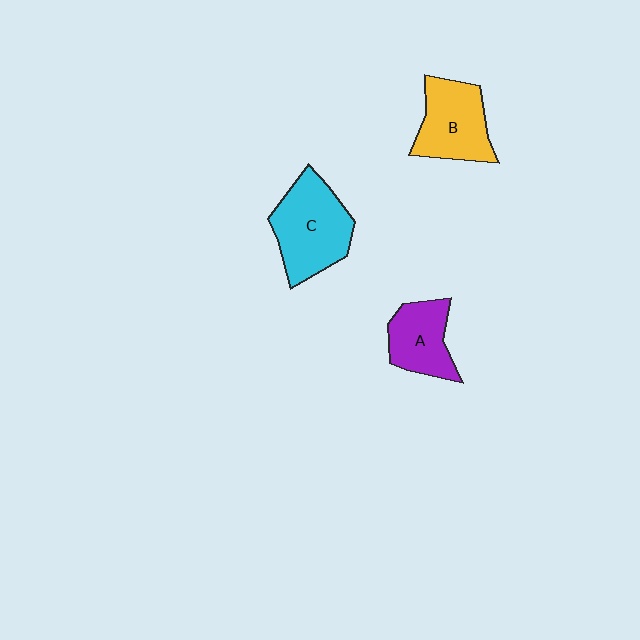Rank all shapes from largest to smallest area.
From largest to smallest: C (cyan), B (yellow), A (purple).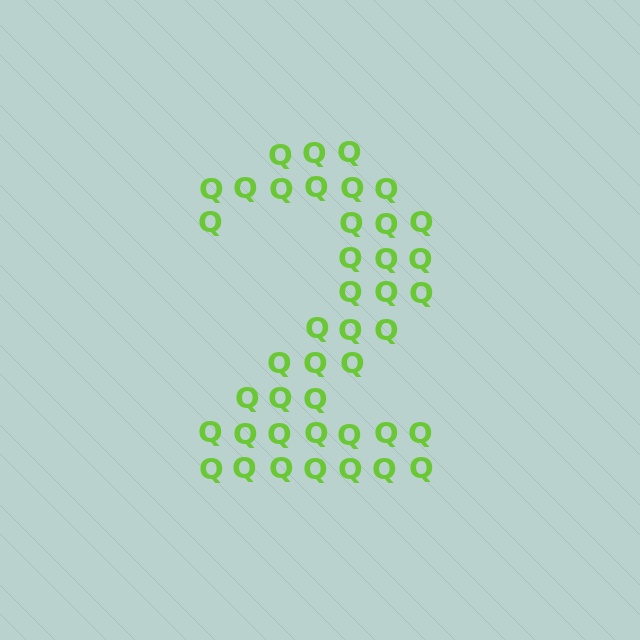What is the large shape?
The large shape is the digit 2.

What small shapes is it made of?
It is made of small letter Q's.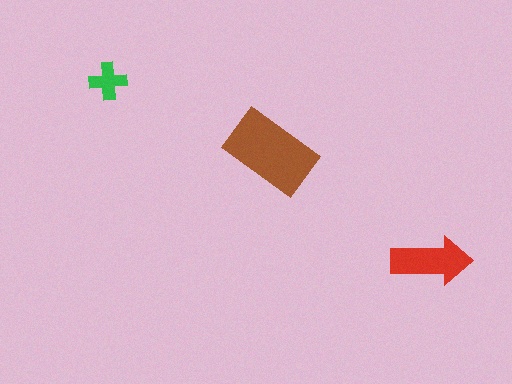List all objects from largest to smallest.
The brown rectangle, the red arrow, the green cross.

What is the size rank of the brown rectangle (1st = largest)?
1st.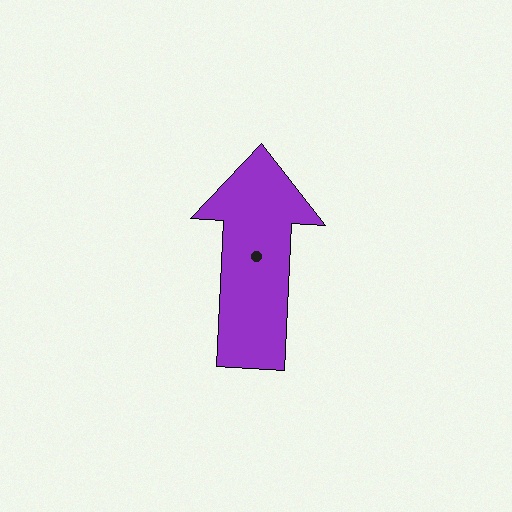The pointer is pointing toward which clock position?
Roughly 12 o'clock.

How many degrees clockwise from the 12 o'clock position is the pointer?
Approximately 3 degrees.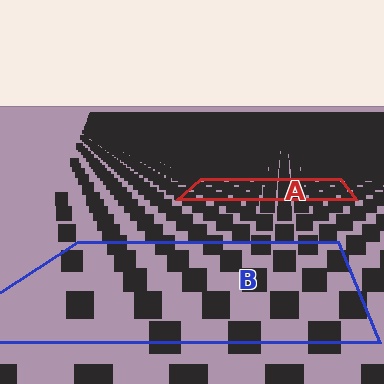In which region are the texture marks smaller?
The texture marks are smaller in region A, because it is farther away.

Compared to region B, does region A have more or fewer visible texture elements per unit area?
Region A has more texture elements per unit area — they are packed more densely because it is farther away.